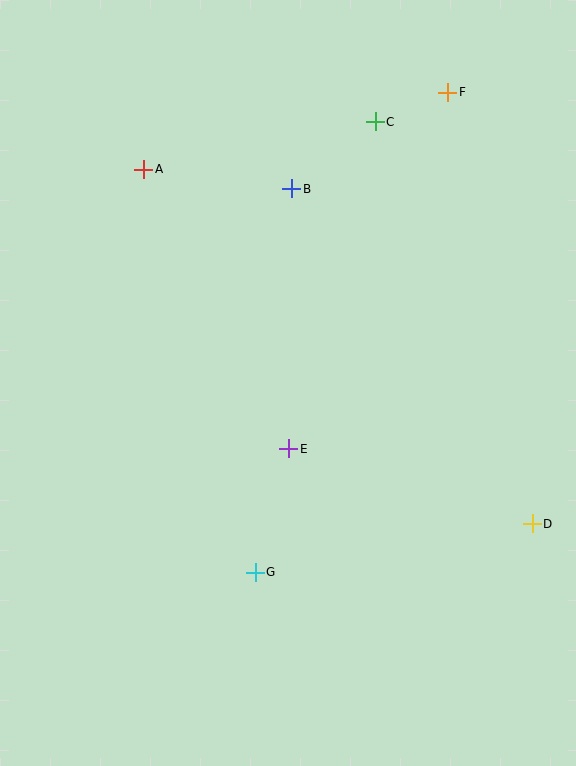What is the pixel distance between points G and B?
The distance between G and B is 385 pixels.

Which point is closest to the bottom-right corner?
Point D is closest to the bottom-right corner.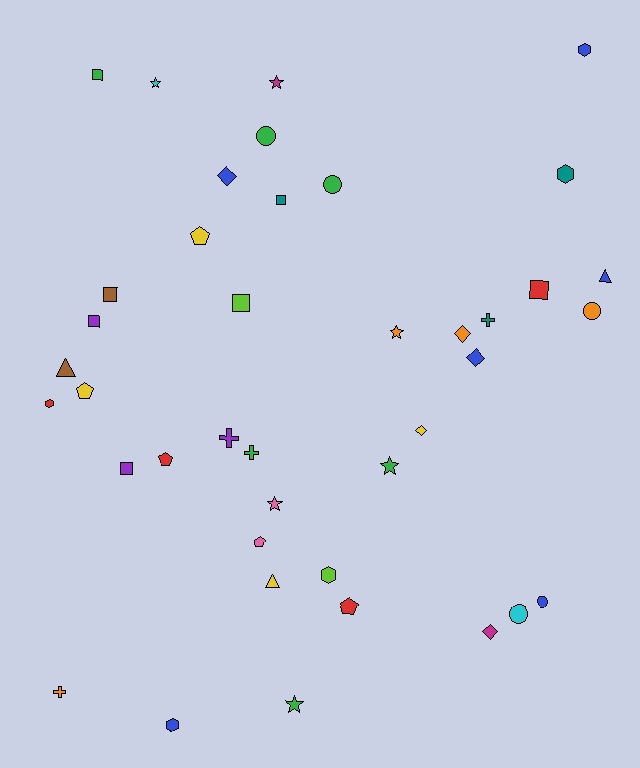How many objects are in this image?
There are 40 objects.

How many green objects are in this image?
There are 6 green objects.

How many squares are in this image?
There are 7 squares.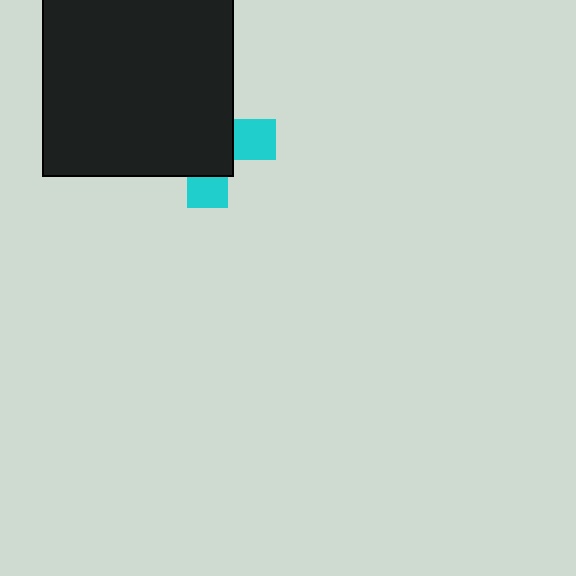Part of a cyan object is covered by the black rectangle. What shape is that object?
It is a cross.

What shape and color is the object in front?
The object in front is a black rectangle.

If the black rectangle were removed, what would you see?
You would see the complete cyan cross.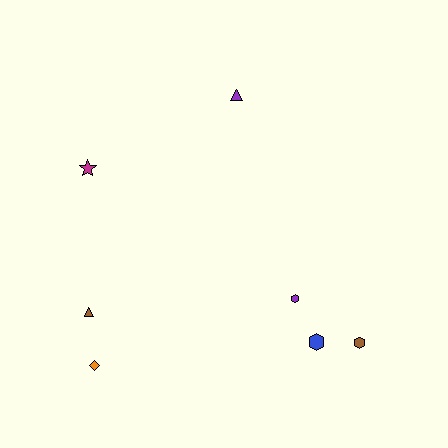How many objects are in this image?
There are 7 objects.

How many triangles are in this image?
There are 2 triangles.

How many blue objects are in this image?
There is 1 blue object.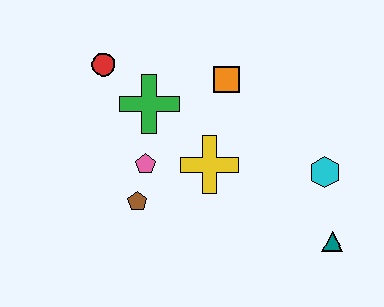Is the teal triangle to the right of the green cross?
Yes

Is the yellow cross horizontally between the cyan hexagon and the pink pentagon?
Yes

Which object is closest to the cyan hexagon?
The teal triangle is closest to the cyan hexagon.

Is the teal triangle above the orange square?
No